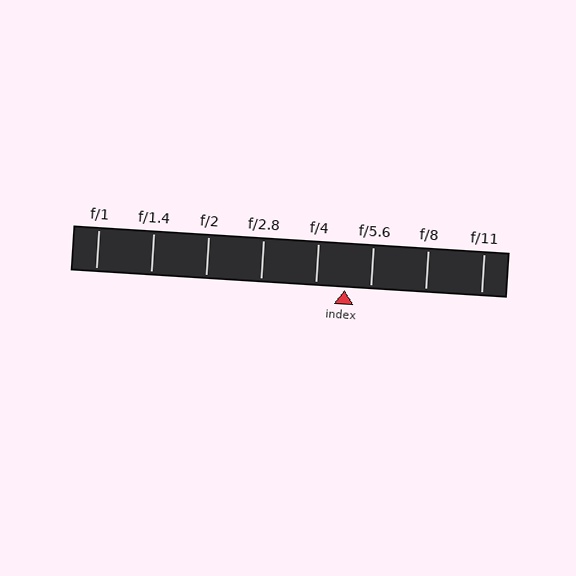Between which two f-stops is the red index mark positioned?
The index mark is between f/4 and f/5.6.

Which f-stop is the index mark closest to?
The index mark is closest to f/5.6.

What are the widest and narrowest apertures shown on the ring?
The widest aperture shown is f/1 and the narrowest is f/11.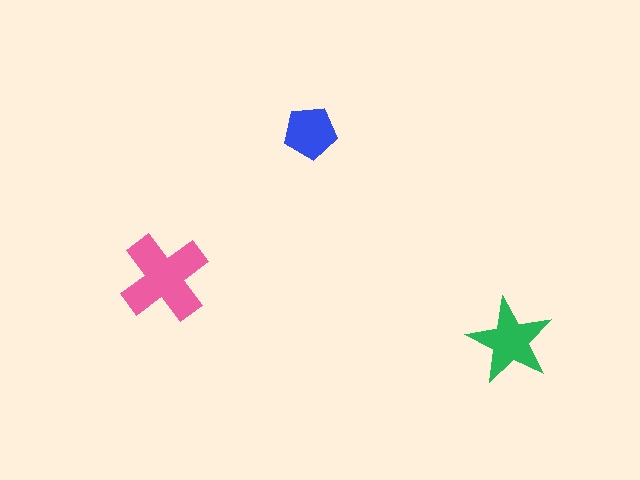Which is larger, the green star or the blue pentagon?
The green star.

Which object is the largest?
The pink cross.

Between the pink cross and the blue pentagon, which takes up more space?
The pink cross.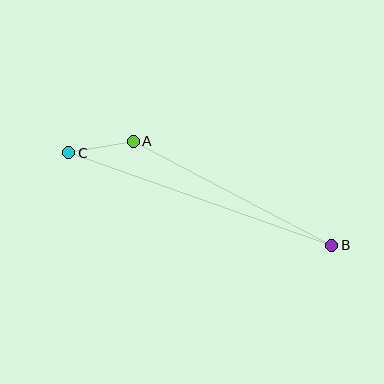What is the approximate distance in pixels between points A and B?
The distance between A and B is approximately 224 pixels.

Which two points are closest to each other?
Points A and C are closest to each other.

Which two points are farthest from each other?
Points B and C are farthest from each other.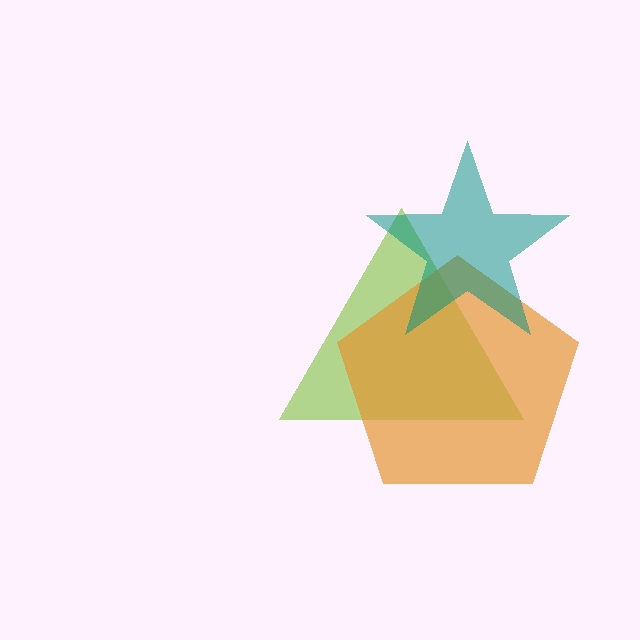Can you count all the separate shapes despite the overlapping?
Yes, there are 3 separate shapes.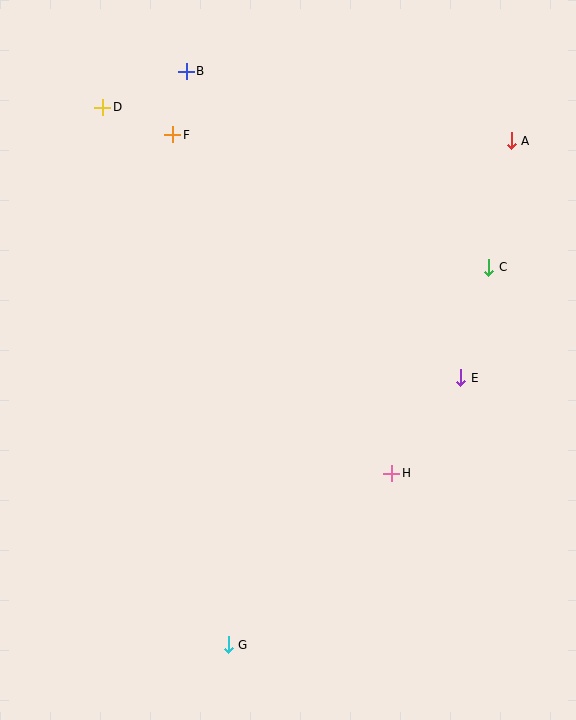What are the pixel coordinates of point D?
Point D is at (103, 107).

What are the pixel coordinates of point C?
Point C is at (489, 267).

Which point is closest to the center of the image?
Point H at (392, 473) is closest to the center.